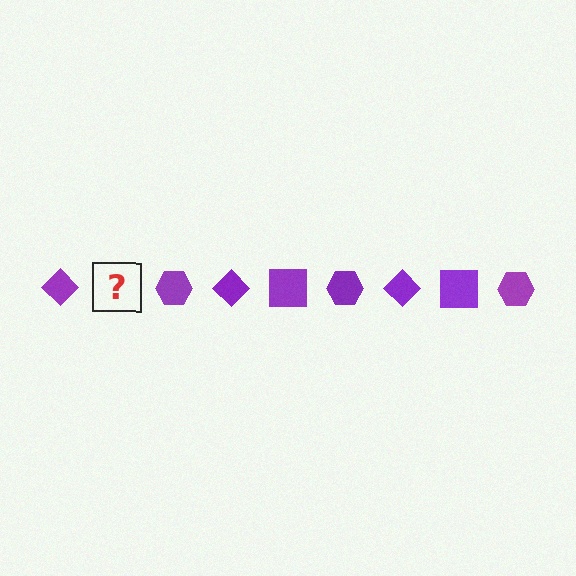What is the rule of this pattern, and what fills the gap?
The rule is that the pattern cycles through diamond, square, hexagon shapes in purple. The gap should be filled with a purple square.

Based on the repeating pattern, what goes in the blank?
The blank should be a purple square.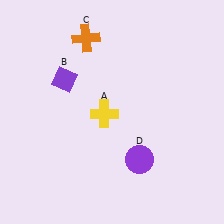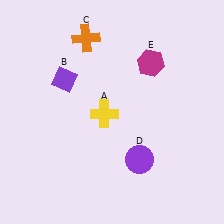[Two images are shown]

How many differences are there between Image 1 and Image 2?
There is 1 difference between the two images.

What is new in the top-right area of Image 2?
A magenta hexagon (E) was added in the top-right area of Image 2.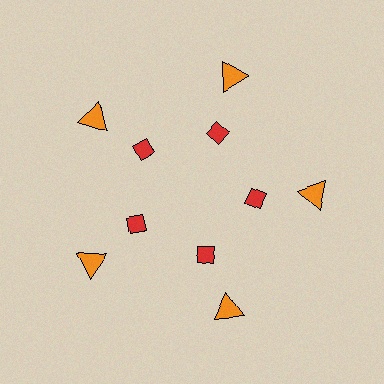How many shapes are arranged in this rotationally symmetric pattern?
There are 10 shapes, arranged in 5 groups of 2.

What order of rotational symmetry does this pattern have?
This pattern has 5-fold rotational symmetry.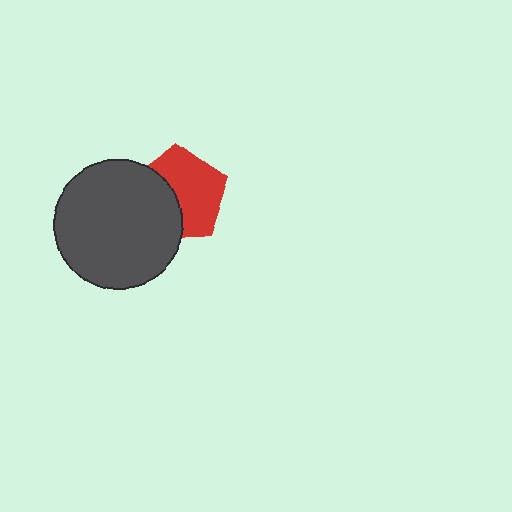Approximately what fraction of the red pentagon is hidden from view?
Roughly 40% of the red pentagon is hidden behind the dark gray circle.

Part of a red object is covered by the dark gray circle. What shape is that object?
It is a pentagon.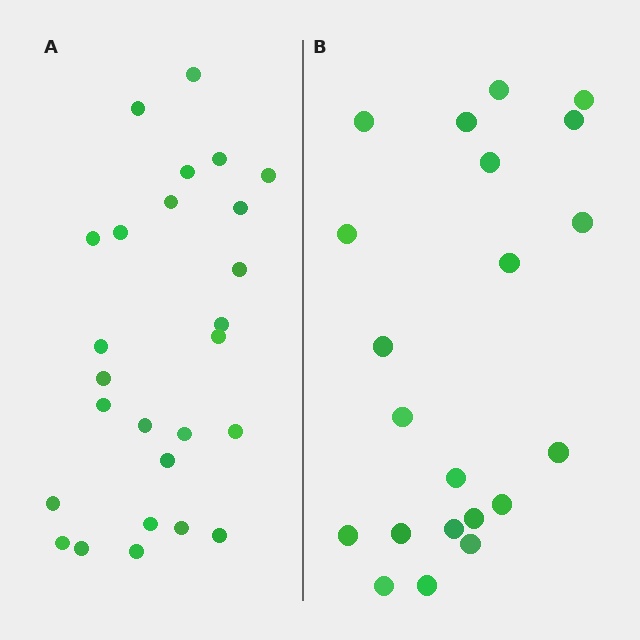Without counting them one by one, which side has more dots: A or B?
Region A (the left region) has more dots.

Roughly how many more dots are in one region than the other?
Region A has about 5 more dots than region B.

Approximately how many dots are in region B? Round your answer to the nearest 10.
About 20 dots. (The exact count is 21, which rounds to 20.)